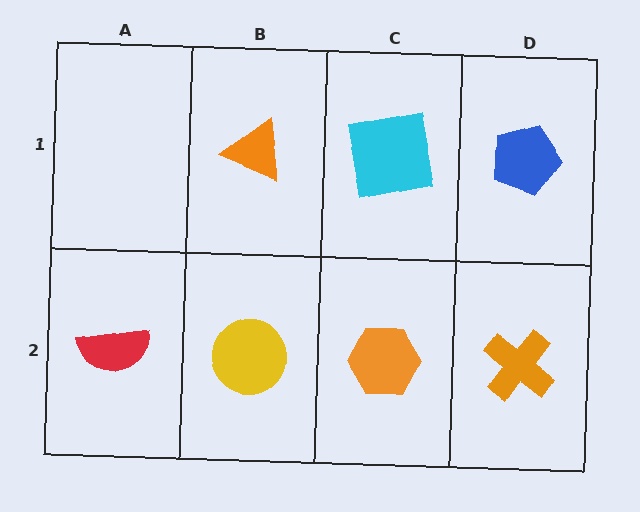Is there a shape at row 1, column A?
No, that cell is empty.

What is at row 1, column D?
A blue pentagon.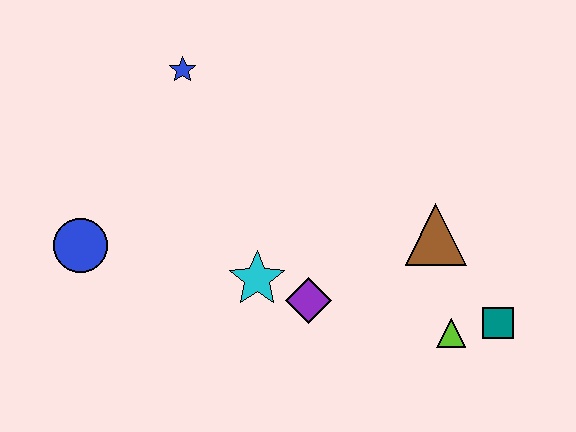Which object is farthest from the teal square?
The blue circle is farthest from the teal square.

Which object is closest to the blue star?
The blue circle is closest to the blue star.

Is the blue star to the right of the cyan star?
No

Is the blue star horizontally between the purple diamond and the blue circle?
Yes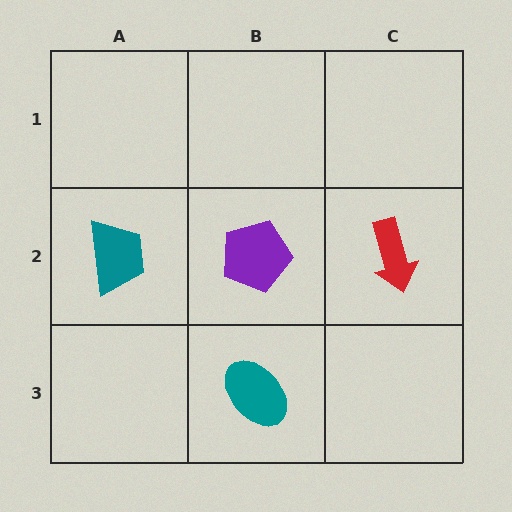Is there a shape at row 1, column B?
No, that cell is empty.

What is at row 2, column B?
A purple pentagon.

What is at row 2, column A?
A teal trapezoid.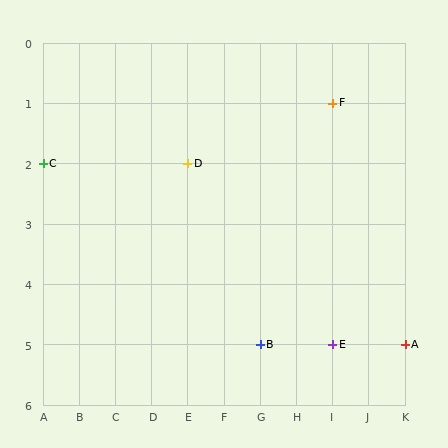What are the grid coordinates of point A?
Point A is at grid coordinates (K, 5).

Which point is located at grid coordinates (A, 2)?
Point C is at (A, 2).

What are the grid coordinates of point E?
Point E is at grid coordinates (I, 5).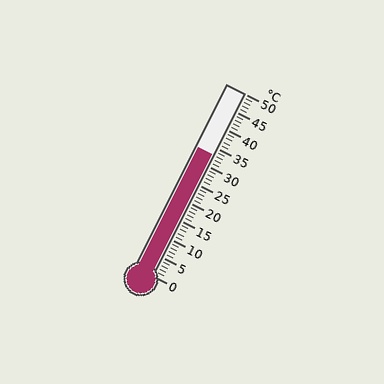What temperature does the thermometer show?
The thermometer shows approximately 33°C.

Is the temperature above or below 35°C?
The temperature is below 35°C.